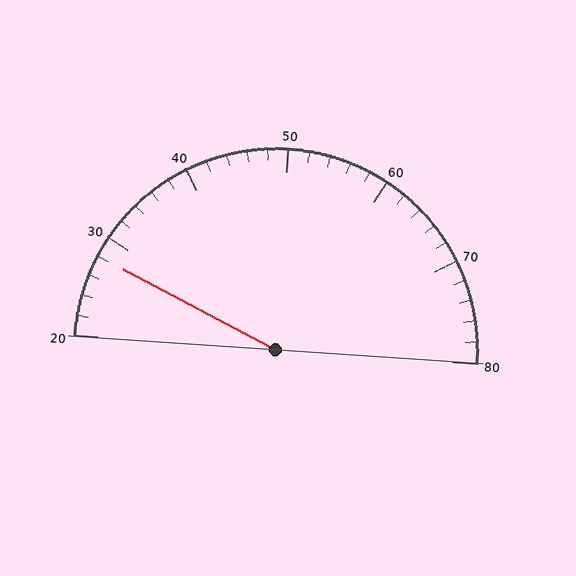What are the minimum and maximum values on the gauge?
The gauge ranges from 20 to 80.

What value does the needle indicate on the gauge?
The needle indicates approximately 28.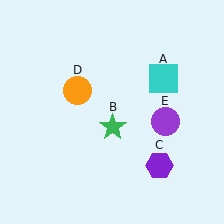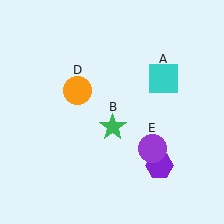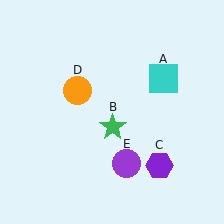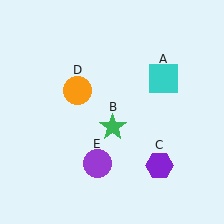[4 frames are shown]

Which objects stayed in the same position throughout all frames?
Cyan square (object A) and green star (object B) and purple hexagon (object C) and orange circle (object D) remained stationary.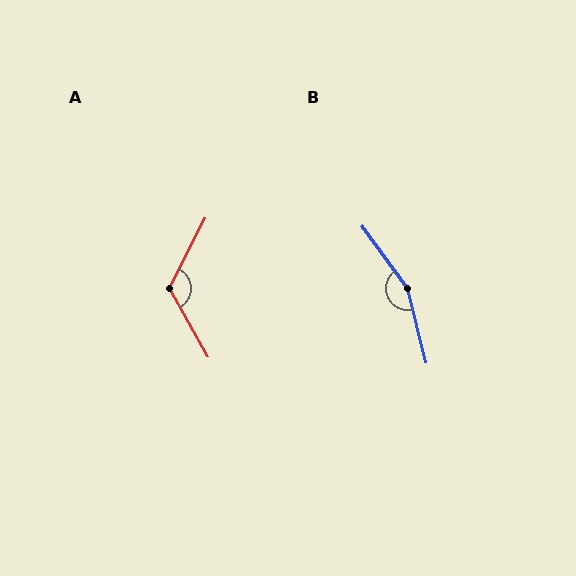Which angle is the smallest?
A, at approximately 124 degrees.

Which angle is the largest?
B, at approximately 157 degrees.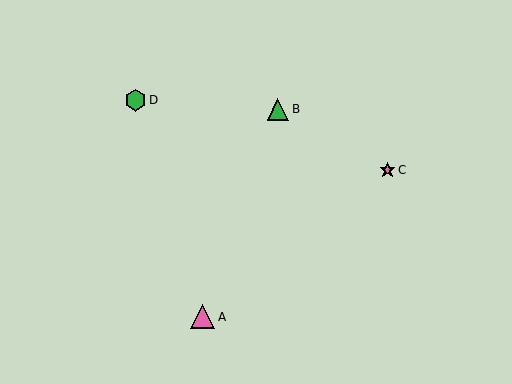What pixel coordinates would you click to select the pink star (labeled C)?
Click at (387, 170) to select the pink star C.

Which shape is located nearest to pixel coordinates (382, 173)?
The pink star (labeled C) at (387, 170) is nearest to that location.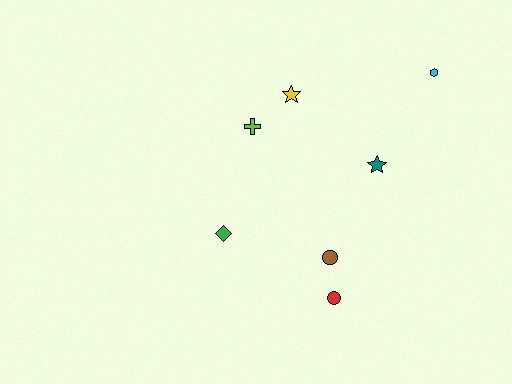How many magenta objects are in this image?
There are no magenta objects.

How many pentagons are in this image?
There are no pentagons.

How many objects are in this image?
There are 7 objects.